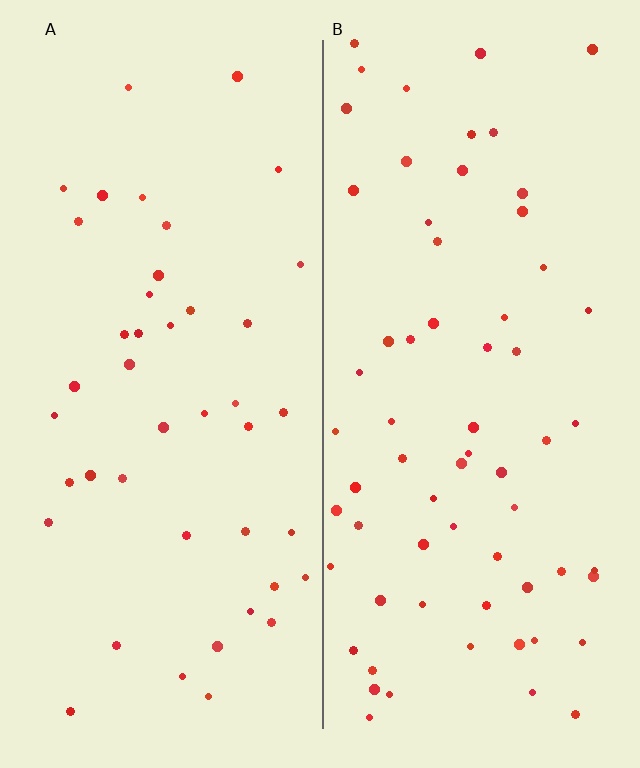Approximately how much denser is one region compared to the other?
Approximately 1.5× — region B over region A.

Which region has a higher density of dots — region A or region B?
B (the right).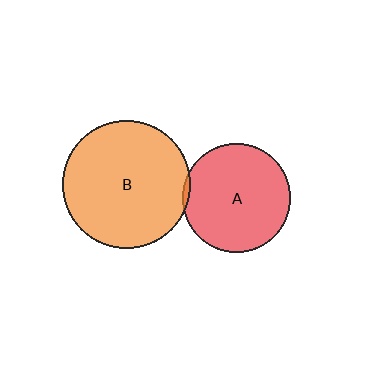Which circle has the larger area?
Circle B (orange).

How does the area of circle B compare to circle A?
Approximately 1.4 times.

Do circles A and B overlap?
Yes.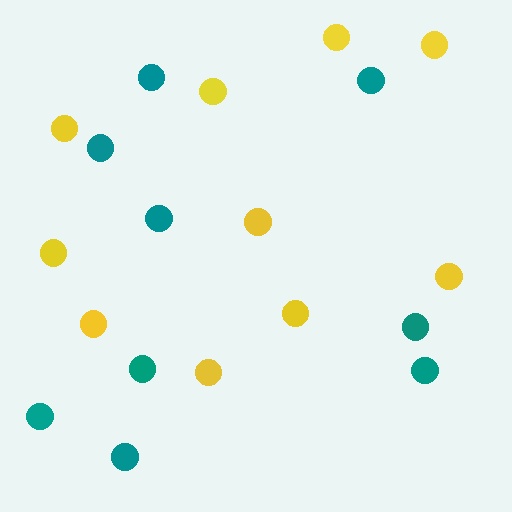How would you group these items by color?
There are 2 groups: one group of teal circles (9) and one group of yellow circles (10).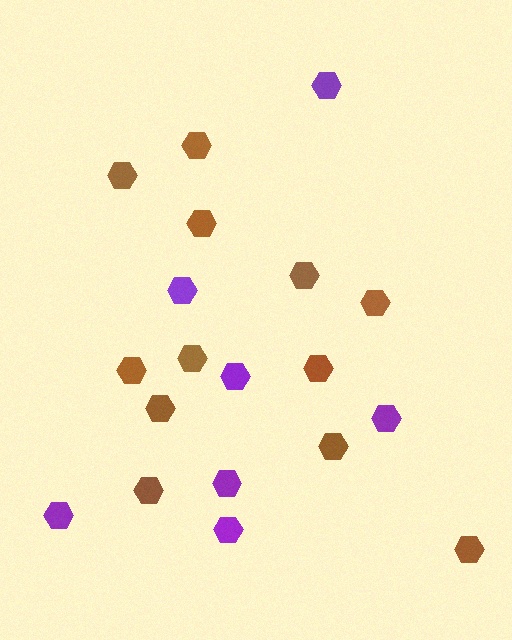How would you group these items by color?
There are 2 groups: one group of purple hexagons (7) and one group of brown hexagons (12).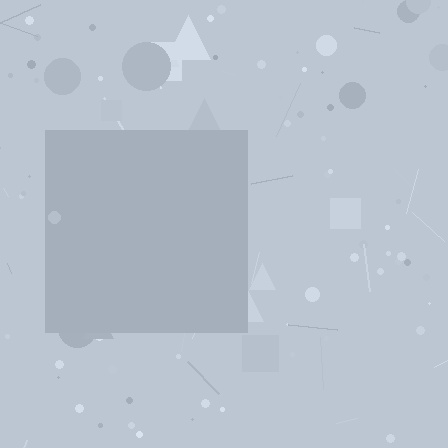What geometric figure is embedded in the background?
A square is embedded in the background.